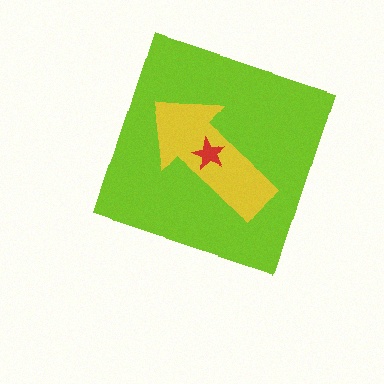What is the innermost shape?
The red star.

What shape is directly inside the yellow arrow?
The red star.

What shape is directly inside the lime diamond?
The yellow arrow.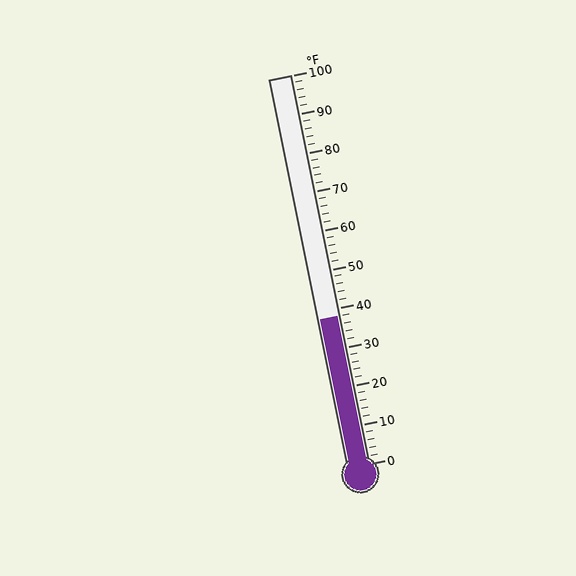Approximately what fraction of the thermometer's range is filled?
The thermometer is filled to approximately 40% of its range.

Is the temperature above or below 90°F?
The temperature is below 90°F.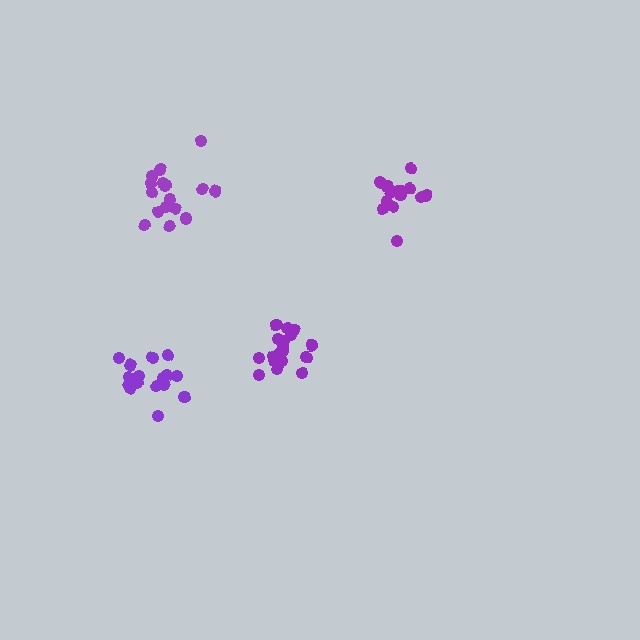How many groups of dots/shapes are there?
There are 4 groups.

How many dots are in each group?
Group 1: 16 dots, Group 2: 19 dots, Group 3: 17 dots, Group 4: 17 dots (69 total).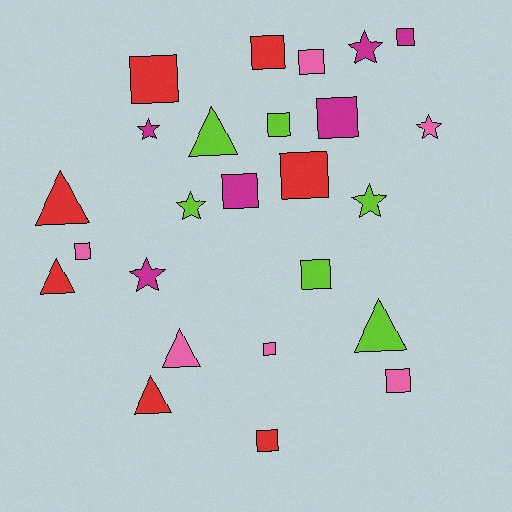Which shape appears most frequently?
Square, with 13 objects.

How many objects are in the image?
There are 25 objects.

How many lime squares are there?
There are 2 lime squares.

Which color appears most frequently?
Red, with 7 objects.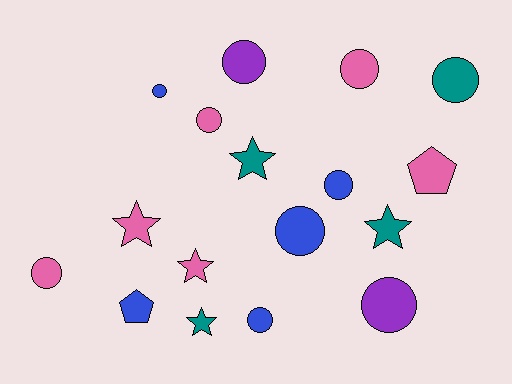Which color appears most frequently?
Pink, with 6 objects.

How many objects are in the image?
There are 17 objects.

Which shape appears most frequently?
Circle, with 10 objects.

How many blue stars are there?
There are no blue stars.